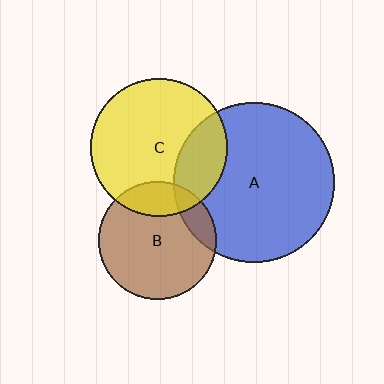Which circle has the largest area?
Circle A (blue).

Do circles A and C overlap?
Yes.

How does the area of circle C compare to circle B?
Approximately 1.4 times.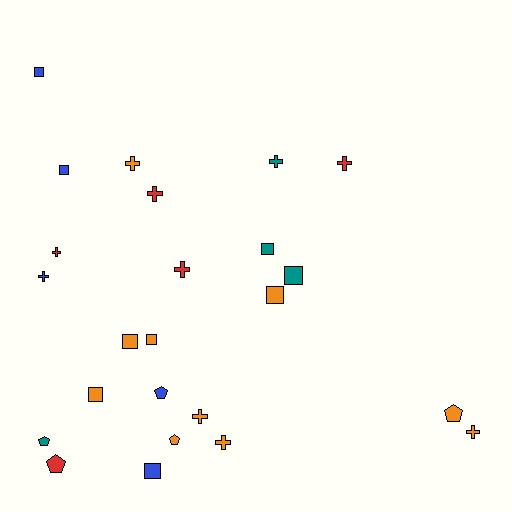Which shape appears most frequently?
Cross, with 10 objects.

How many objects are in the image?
There are 24 objects.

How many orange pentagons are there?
There are 2 orange pentagons.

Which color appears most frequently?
Orange, with 10 objects.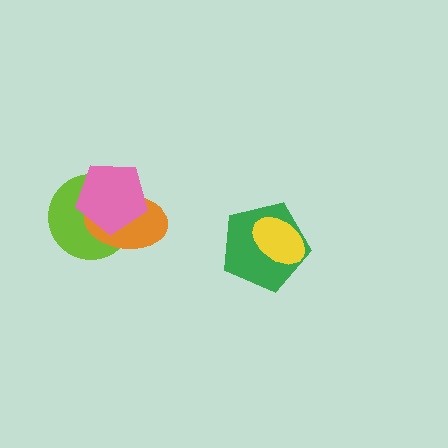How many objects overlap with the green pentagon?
1 object overlaps with the green pentagon.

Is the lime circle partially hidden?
Yes, it is partially covered by another shape.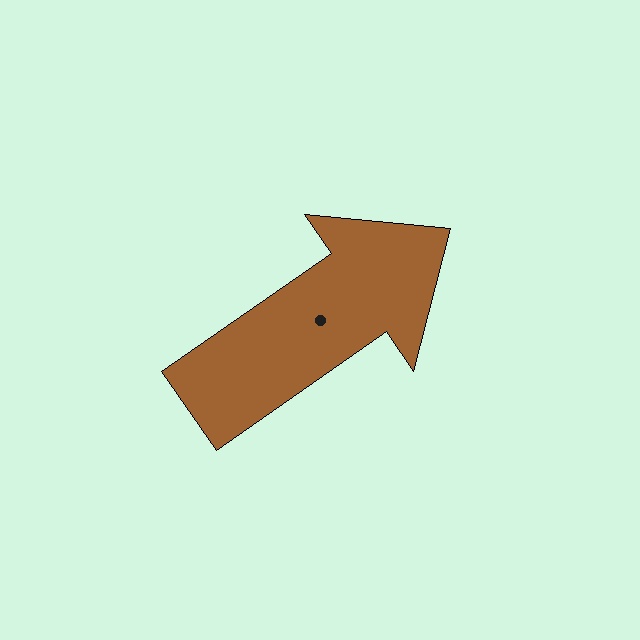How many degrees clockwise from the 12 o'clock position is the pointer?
Approximately 55 degrees.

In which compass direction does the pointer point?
Northeast.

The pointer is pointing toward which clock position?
Roughly 2 o'clock.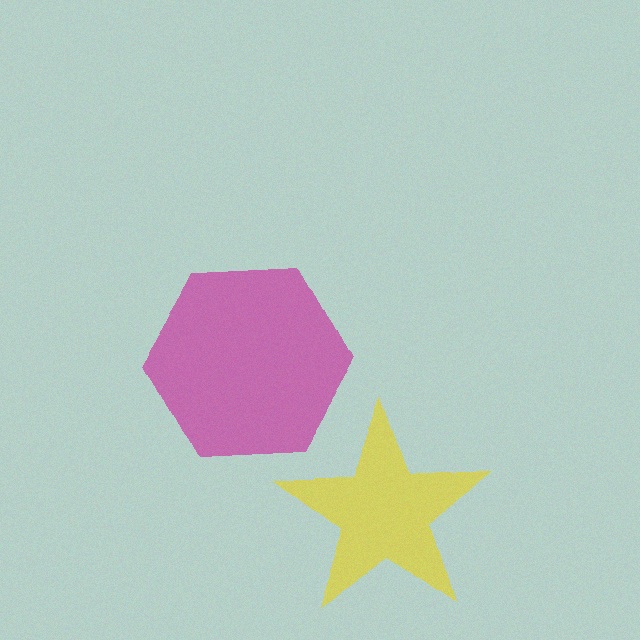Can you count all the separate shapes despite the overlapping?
Yes, there are 2 separate shapes.